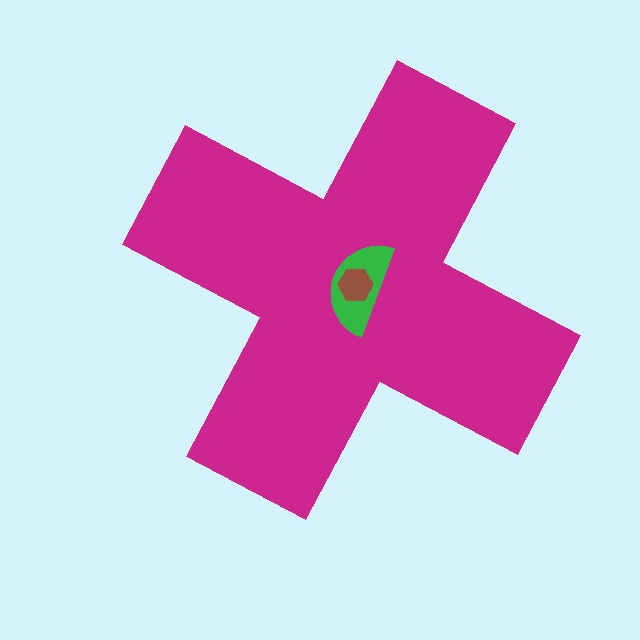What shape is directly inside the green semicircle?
The brown hexagon.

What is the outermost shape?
The magenta cross.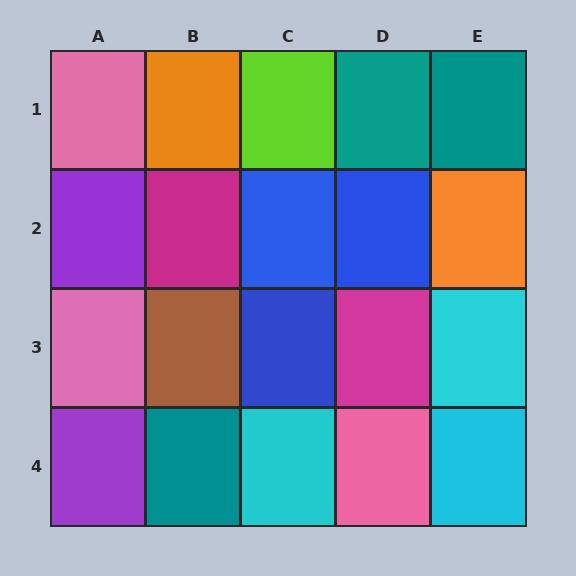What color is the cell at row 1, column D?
Teal.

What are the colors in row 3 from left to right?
Pink, brown, blue, magenta, cyan.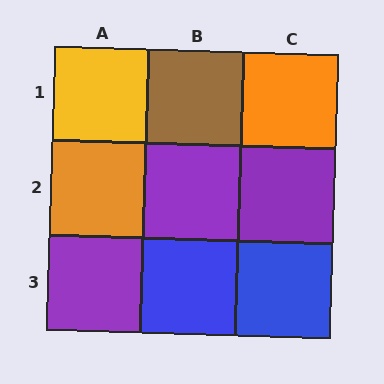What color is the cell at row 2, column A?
Orange.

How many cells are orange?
2 cells are orange.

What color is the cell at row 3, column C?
Blue.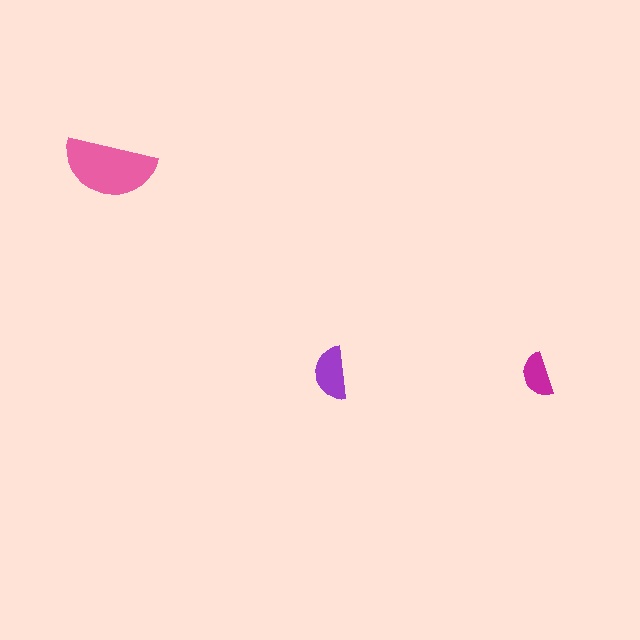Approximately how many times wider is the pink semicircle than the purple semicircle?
About 1.5 times wider.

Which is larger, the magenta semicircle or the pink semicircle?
The pink one.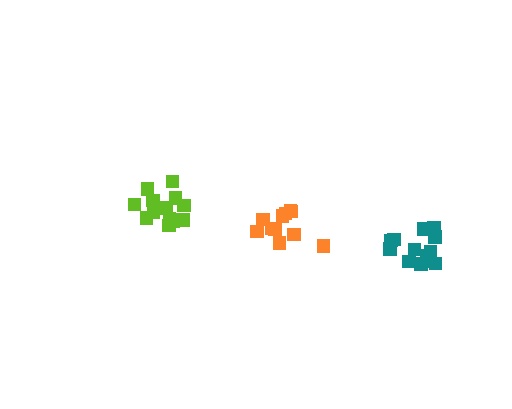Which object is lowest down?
The teal cluster is bottommost.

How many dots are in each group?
Group 1: 11 dots, Group 2: 14 dots, Group 3: 14 dots (39 total).